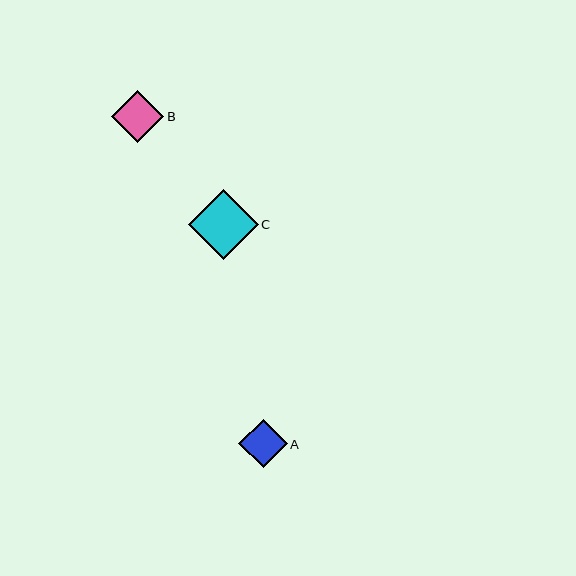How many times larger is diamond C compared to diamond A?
Diamond C is approximately 1.4 times the size of diamond A.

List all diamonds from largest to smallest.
From largest to smallest: C, B, A.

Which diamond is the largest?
Diamond C is the largest with a size of approximately 70 pixels.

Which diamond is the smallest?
Diamond A is the smallest with a size of approximately 48 pixels.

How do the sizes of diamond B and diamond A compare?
Diamond B and diamond A are approximately the same size.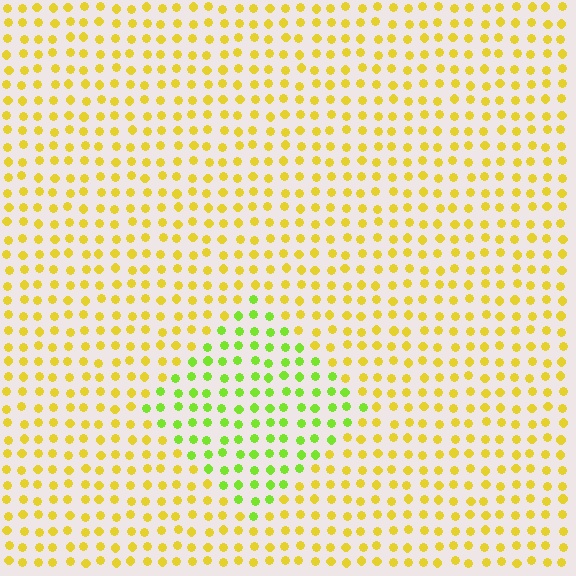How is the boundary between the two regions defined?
The boundary is defined purely by a slight shift in hue (about 43 degrees). Spacing, size, and orientation are identical on both sides.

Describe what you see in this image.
The image is filled with small yellow elements in a uniform arrangement. A diamond-shaped region is visible where the elements are tinted to a slightly different hue, forming a subtle color boundary.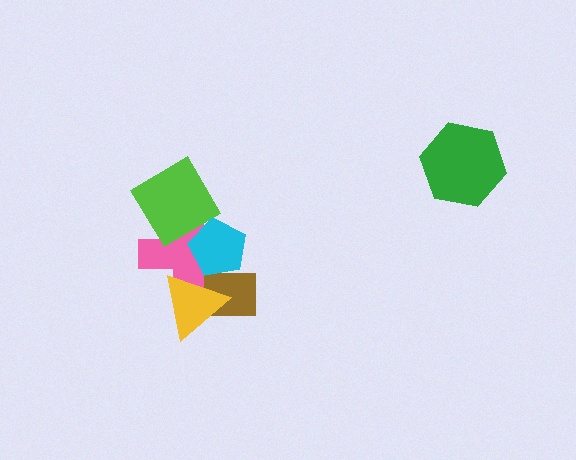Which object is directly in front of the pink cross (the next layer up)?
The lime diamond is directly in front of the pink cross.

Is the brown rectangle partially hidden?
Yes, it is partially covered by another shape.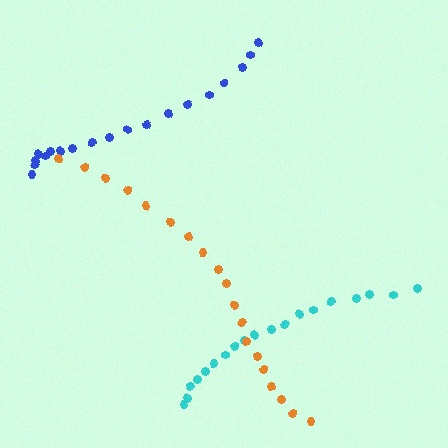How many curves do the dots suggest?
There are 3 distinct paths.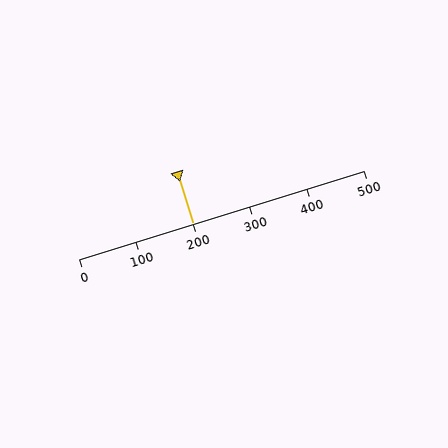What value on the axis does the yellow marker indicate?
The marker indicates approximately 200.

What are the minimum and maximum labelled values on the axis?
The axis runs from 0 to 500.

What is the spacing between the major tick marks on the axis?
The major ticks are spaced 100 apart.